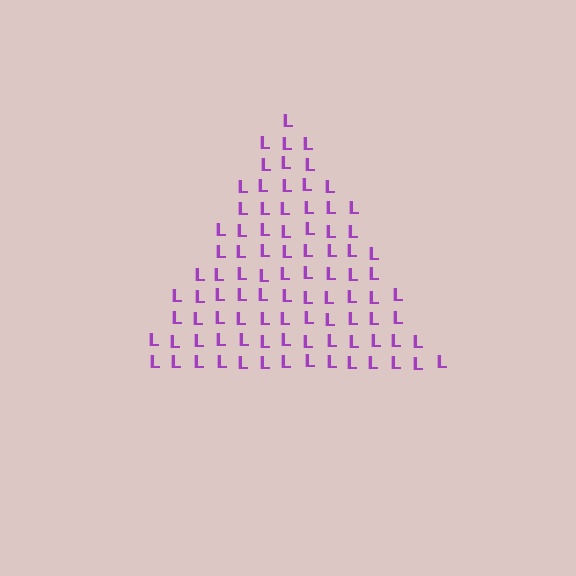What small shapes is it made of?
It is made of small letter L's.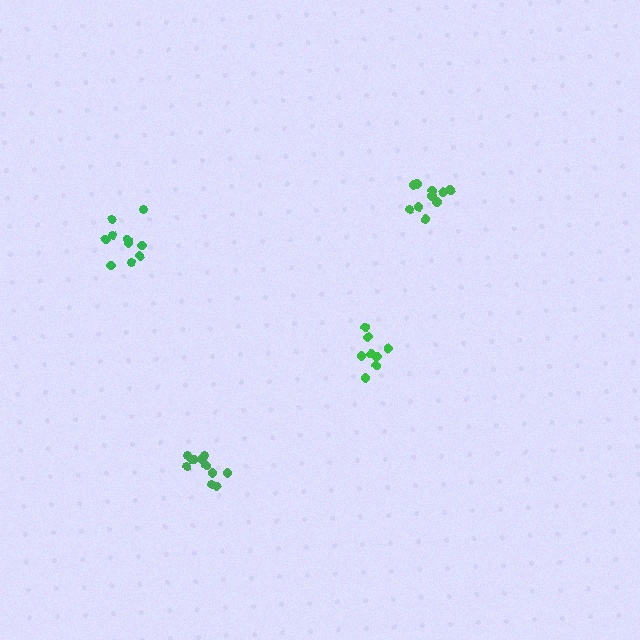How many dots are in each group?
Group 1: 11 dots, Group 2: 10 dots, Group 3: 10 dots, Group 4: 9 dots (40 total).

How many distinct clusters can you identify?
There are 4 distinct clusters.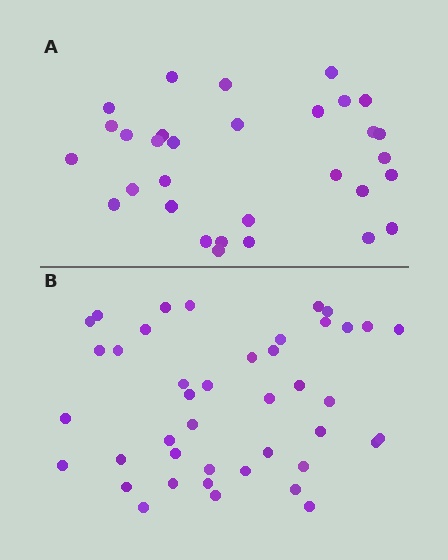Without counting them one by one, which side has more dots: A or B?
Region B (the bottom region) has more dots.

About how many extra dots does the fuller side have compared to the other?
Region B has roughly 12 or so more dots than region A.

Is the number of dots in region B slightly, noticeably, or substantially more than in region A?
Region B has noticeably more, but not dramatically so. The ratio is roughly 1.4 to 1.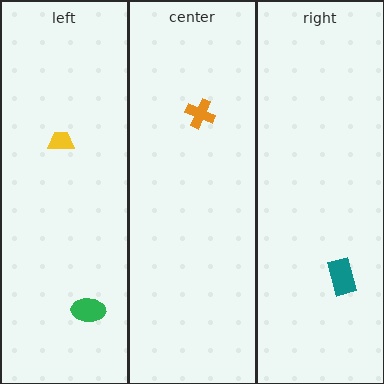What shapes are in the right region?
The teal rectangle.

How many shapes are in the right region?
1.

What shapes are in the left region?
The yellow trapezoid, the green ellipse.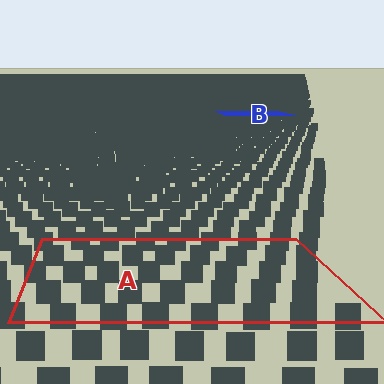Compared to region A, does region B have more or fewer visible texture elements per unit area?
Region B has more texture elements per unit area — they are packed more densely because it is farther away.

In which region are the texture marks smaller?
The texture marks are smaller in region B, because it is farther away.